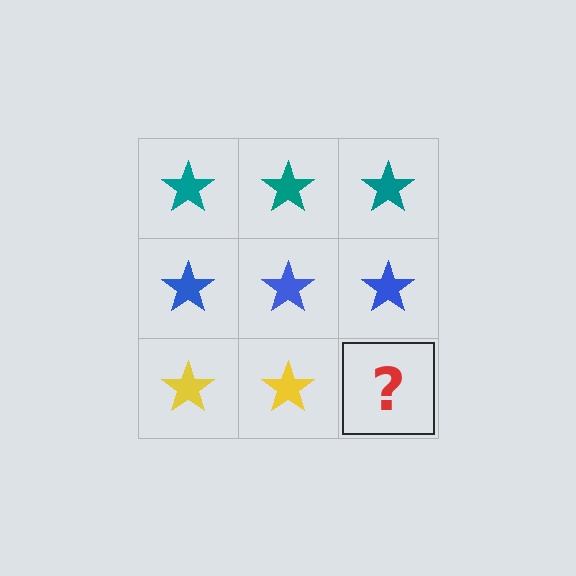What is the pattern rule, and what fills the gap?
The rule is that each row has a consistent color. The gap should be filled with a yellow star.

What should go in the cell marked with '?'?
The missing cell should contain a yellow star.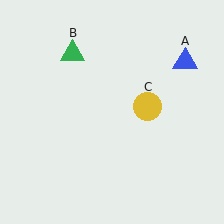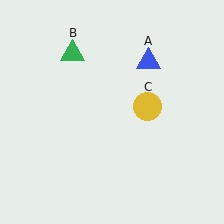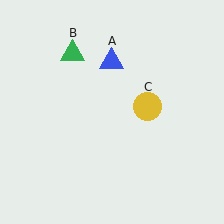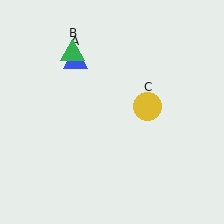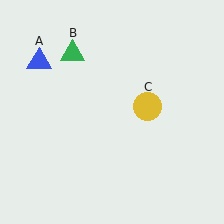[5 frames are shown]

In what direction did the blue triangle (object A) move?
The blue triangle (object A) moved left.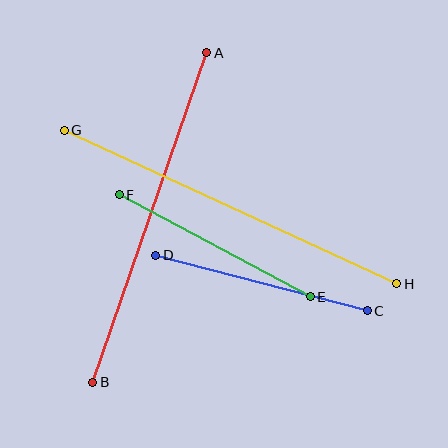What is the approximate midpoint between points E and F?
The midpoint is at approximately (215, 246) pixels.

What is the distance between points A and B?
The distance is approximately 349 pixels.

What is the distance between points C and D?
The distance is approximately 219 pixels.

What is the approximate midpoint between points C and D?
The midpoint is at approximately (261, 283) pixels.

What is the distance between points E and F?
The distance is approximately 217 pixels.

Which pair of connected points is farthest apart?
Points G and H are farthest apart.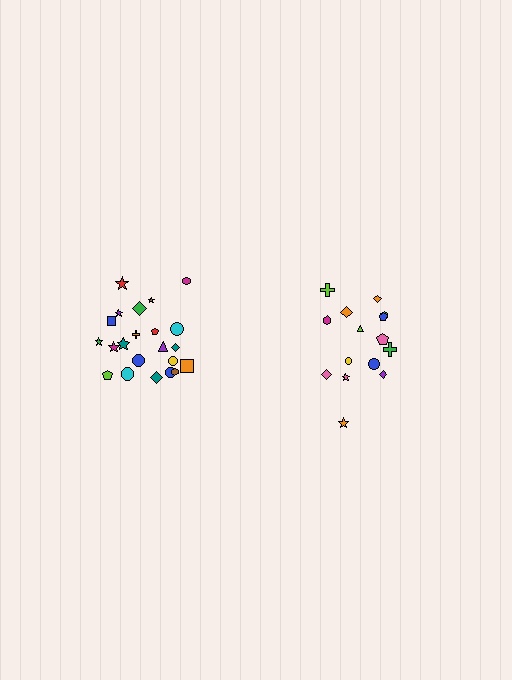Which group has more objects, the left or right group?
The left group.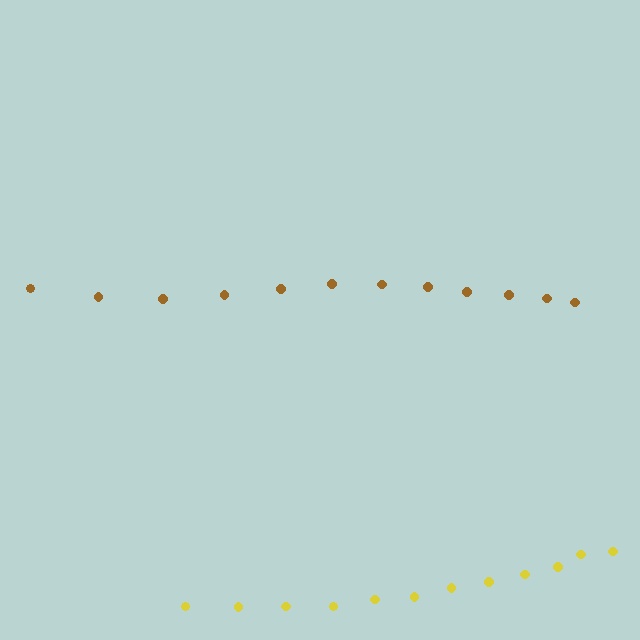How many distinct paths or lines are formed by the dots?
There are 2 distinct paths.